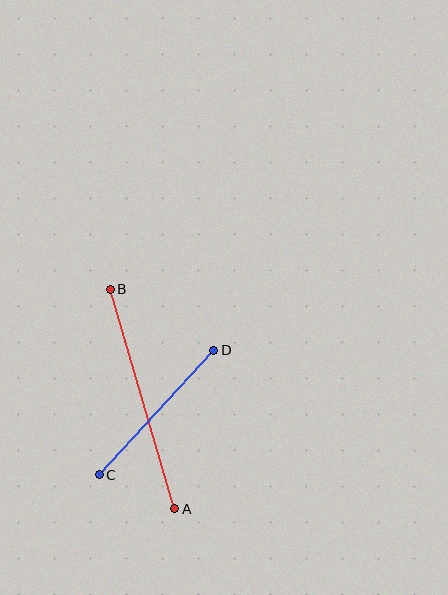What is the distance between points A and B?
The distance is approximately 229 pixels.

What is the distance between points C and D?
The distance is approximately 169 pixels.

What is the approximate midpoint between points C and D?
The midpoint is at approximately (156, 412) pixels.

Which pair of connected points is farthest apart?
Points A and B are farthest apart.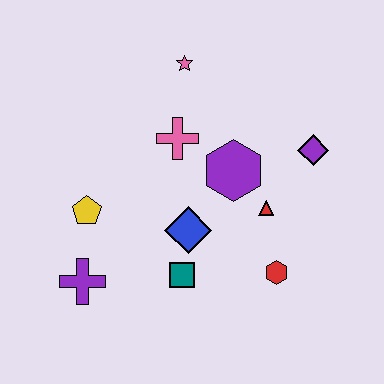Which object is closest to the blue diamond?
The teal square is closest to the blue diamond.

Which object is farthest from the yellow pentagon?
The purple diamond is farthest from the yellow pentagon.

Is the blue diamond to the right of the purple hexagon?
No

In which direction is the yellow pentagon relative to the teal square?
The yellow pentagon is to the left of the teal square.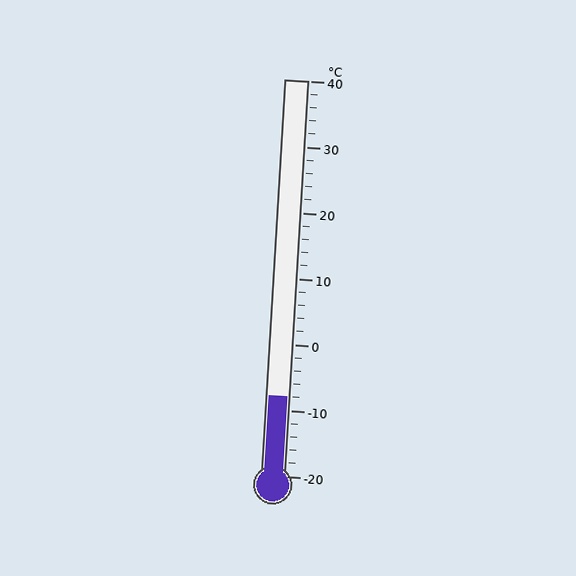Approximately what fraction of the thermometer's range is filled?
The thermometer is filled to approximately 20% of its range.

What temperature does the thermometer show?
The thermometer shows approximately -8°C.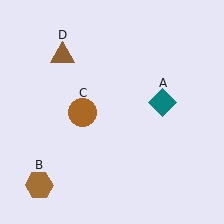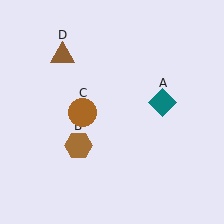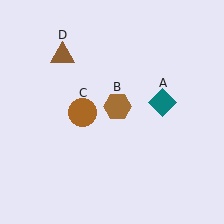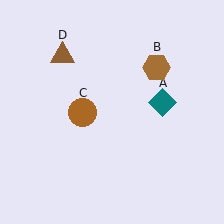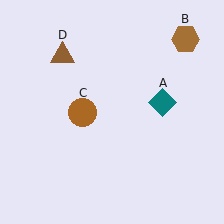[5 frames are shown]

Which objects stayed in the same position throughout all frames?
Teal diamond (object A) and brown circle (object C) and brown triangle (object D) remained stationary.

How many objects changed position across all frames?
1 object changed position: brown hexagon (object B).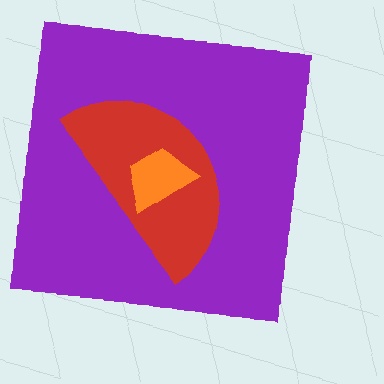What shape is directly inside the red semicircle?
The orange trapezoid.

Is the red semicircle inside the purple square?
Yes.